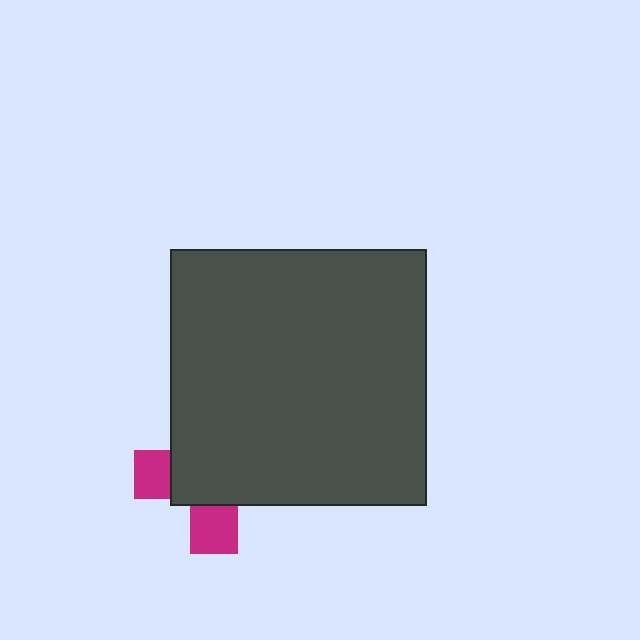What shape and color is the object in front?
The object in front is a dark gray square.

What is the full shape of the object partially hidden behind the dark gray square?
The partially hidden object is a magenta cross.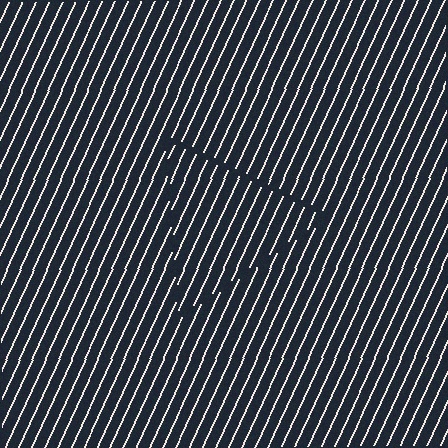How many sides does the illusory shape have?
3 sides — the line-ends trace a triangle.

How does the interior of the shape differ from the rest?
The interior of the shape contains the same grating, shifted by half a period — the contour is defined by the phase discontinuity where line-ends from the inner and outer gratings abut.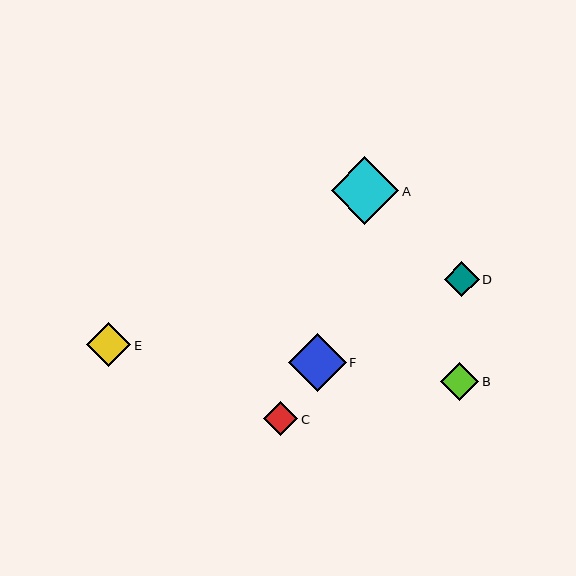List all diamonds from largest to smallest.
From largest to smallest: A, F, E, B, D, C.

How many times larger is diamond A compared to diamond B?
Diamond A is approximately 1.8 times the size of diamond B.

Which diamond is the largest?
Diamond A is the largest with a size of approximately 68 pixels.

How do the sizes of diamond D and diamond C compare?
Diamond D and diamond C are approximately the same size.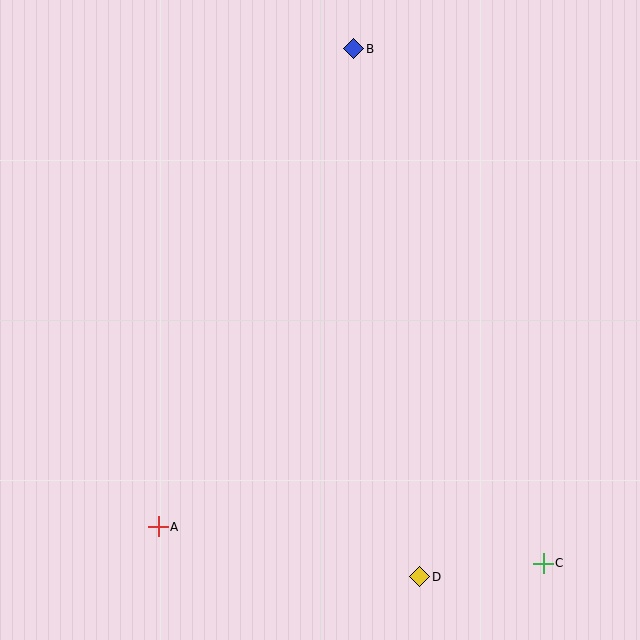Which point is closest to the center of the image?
Point A at (158, 527) is closest to the center.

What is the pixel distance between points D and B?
The distance between D and B is 532 pixels.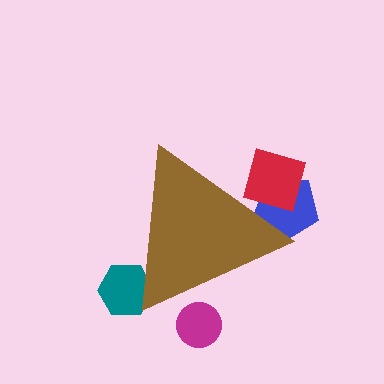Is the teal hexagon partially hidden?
Yes, the teal hexagon is partially hidden behind the brown triangle.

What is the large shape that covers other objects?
A brown triangle.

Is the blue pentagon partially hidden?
Yes, the blue pentagon is partially hidden behind the brown triangle.